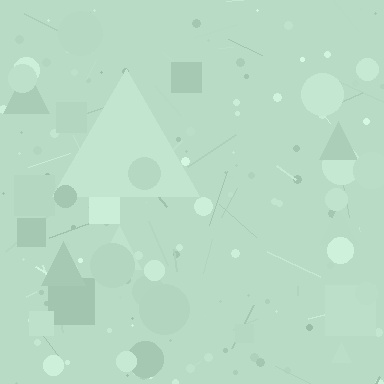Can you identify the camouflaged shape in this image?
The camouflaged shape is a triangle.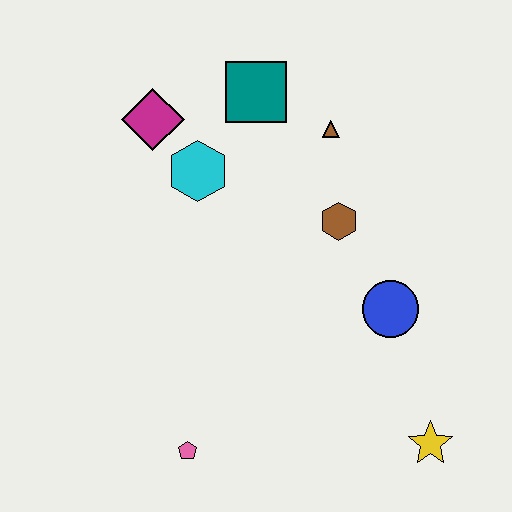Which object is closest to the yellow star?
The blue circle is closest to the yellow star.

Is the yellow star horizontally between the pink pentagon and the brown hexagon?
No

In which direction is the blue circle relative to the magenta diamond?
The blue circle is to the right of the magenta diamond.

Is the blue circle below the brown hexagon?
Yes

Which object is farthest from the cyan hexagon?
The yellow star is farthest from the cyan hexagon.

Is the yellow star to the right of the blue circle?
Yes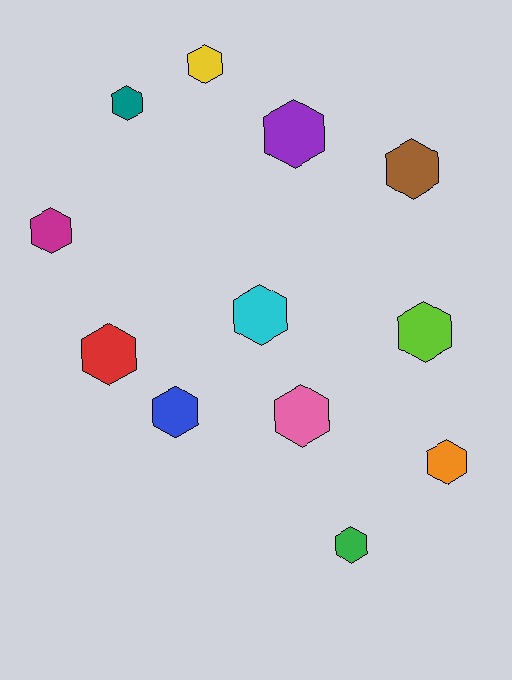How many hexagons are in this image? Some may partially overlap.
There are 12 hexagons.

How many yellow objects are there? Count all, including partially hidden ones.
There is 1 yellow object.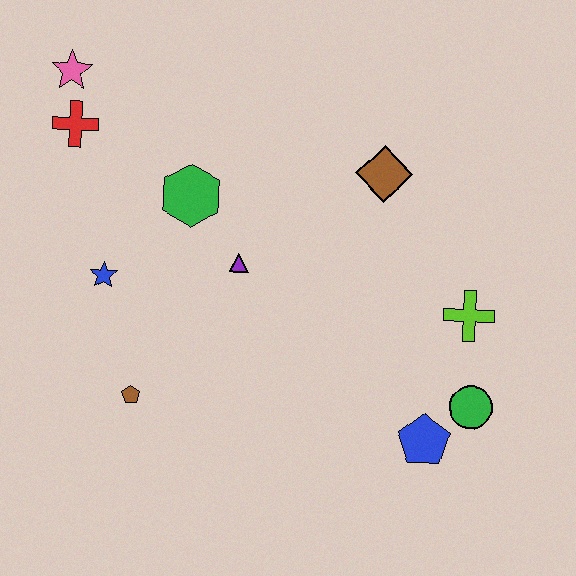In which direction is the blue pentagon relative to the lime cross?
The blue pentagon is below the lime cross.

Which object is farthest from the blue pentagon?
The pink star is farthest from the blue pentagon.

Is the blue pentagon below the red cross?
Yes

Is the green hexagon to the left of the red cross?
No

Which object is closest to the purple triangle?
The green hexagon is closest to the purple triangle.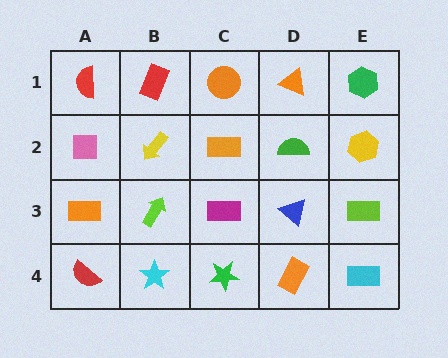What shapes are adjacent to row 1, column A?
A pink square (row 2, column A), a red rectangle (row 1, column B).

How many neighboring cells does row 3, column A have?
3.